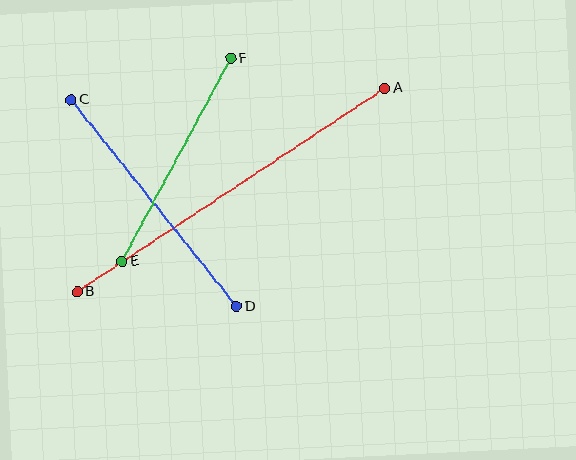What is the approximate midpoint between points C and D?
The midpoint is at approximately (154, 203) pixels.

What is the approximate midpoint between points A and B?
The midpoint is at approximately (231, 190) pixels.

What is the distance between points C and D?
The distance is approximately 265 pixels.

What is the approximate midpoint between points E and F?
The midpoint is at approximately (177, 160) pixels.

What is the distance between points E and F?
The distance is approximately 230 pixels.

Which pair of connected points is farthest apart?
Points A and B are farthest apart.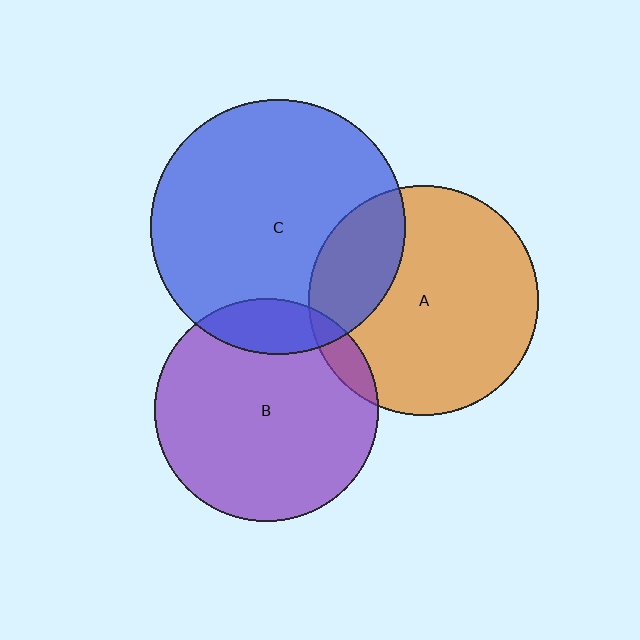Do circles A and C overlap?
Yes.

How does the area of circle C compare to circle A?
Approximately 1.2 times.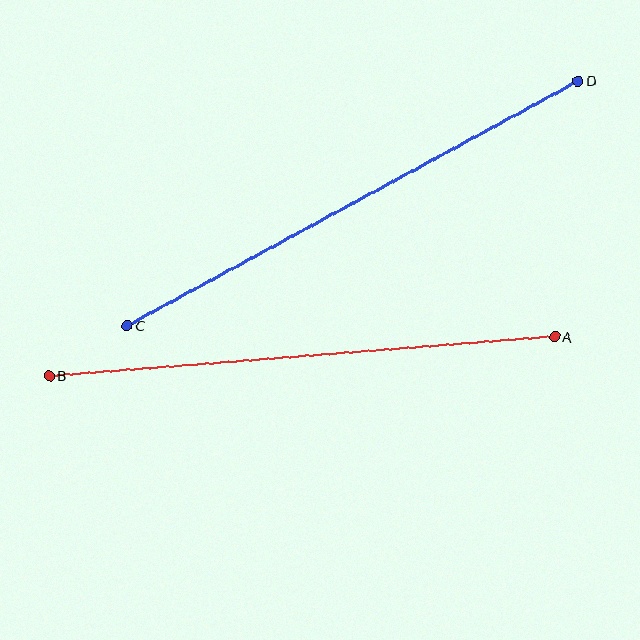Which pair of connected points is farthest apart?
Points C and D are farthest apart.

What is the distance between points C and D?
The distance is approximately 513 pixels.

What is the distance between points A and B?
The distance is approximately 507 pixels.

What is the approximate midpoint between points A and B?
The midpoint is at approximately (302, 356) pixels.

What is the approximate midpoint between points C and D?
The midpoint is at approximately (353, 203) pixels.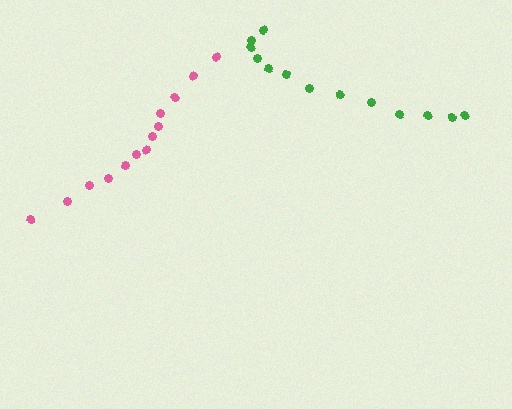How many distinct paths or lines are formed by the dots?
There are 2 distinct paths.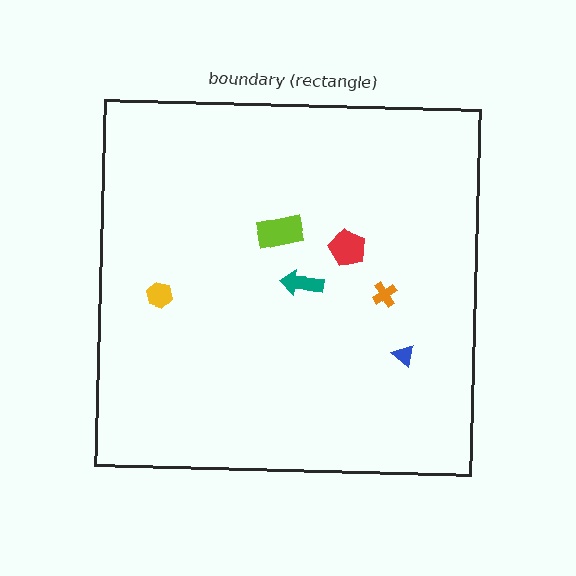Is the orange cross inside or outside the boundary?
Inside.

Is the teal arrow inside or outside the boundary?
Inside.